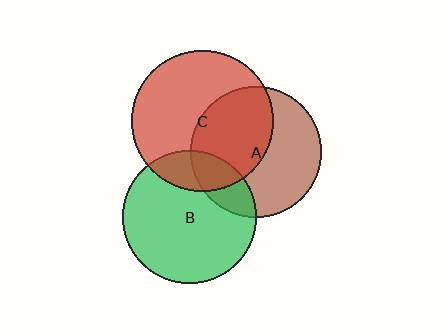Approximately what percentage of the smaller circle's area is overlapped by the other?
Approximately 20%.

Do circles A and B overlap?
Yes.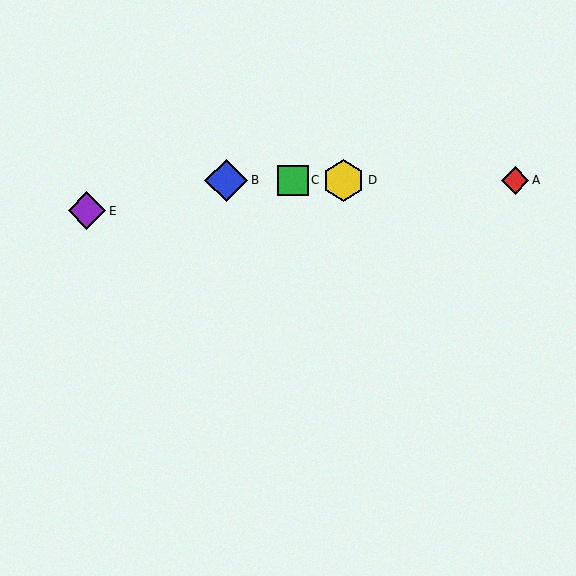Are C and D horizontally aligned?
Yes, both are at y≈180.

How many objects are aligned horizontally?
4 objects (A, B, C, D) are aligned horizontally.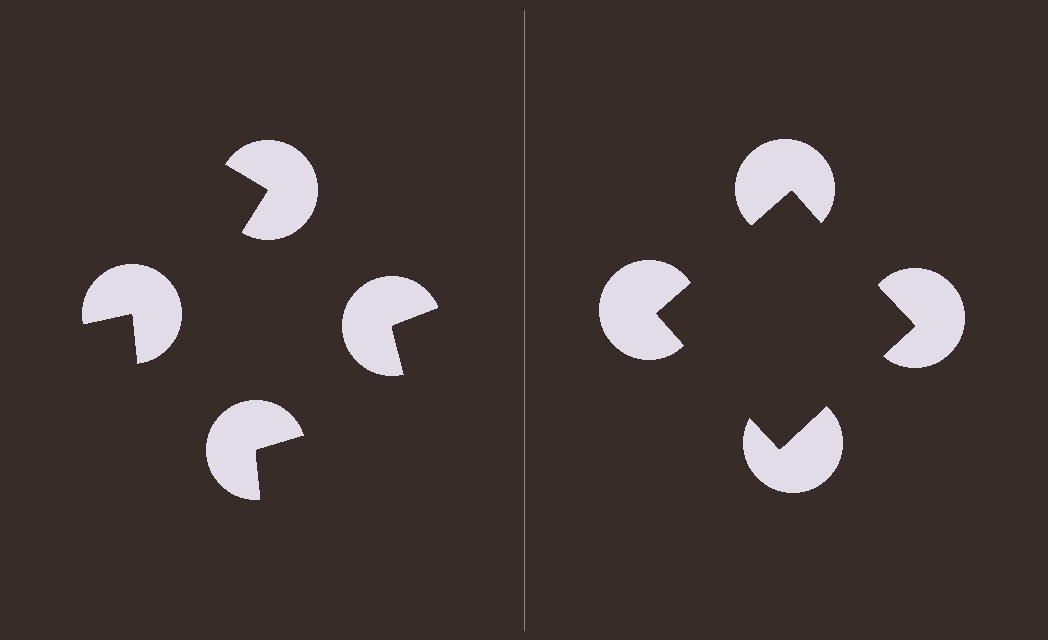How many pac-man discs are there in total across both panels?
8 — 4 on each side.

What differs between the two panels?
The pac-man discs are positioned identically on both sides; only the wedge orientations differ. On the right they align to a square; on the left they are misaligned.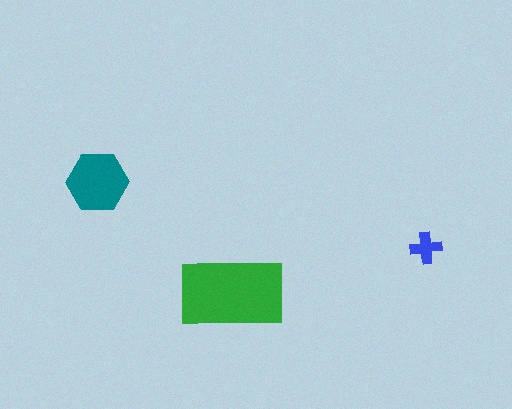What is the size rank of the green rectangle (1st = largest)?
1st.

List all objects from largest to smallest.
The green rectangle, the teal hexagon, the blue cross.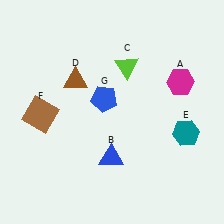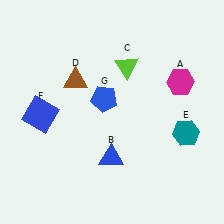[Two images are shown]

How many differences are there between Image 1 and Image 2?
There is 1 difference between the two images.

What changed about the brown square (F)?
In Image 1, F is brown. In Image 2, it changed to blue.